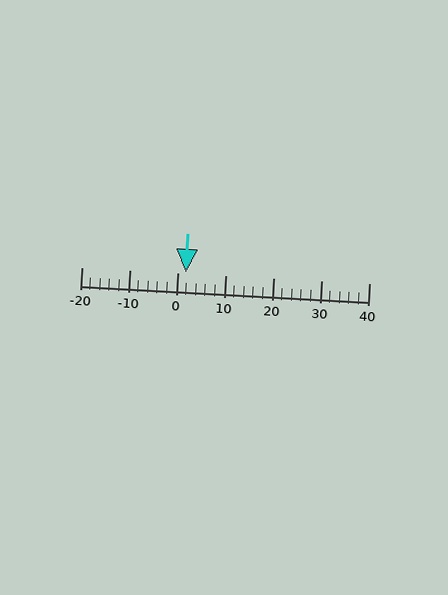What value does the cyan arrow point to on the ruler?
The cyan arrow points to approximately 2.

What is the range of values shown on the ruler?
The ruler shows values from -20 to 40.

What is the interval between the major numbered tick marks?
The major tick marks are spaced 10 units apart.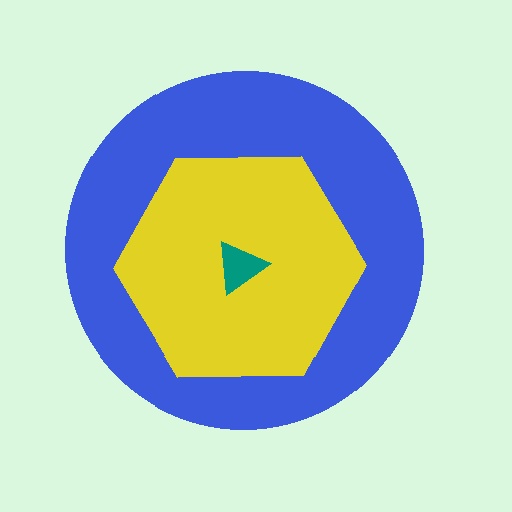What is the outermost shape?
The blue circle.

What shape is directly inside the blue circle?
The yellow hexagon.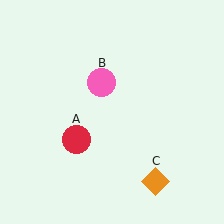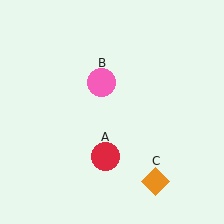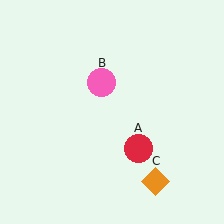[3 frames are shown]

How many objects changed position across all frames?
1 object changed position: red circle (object A).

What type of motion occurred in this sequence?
The red circle (object A) rotated counterclockwise around the center of the scene.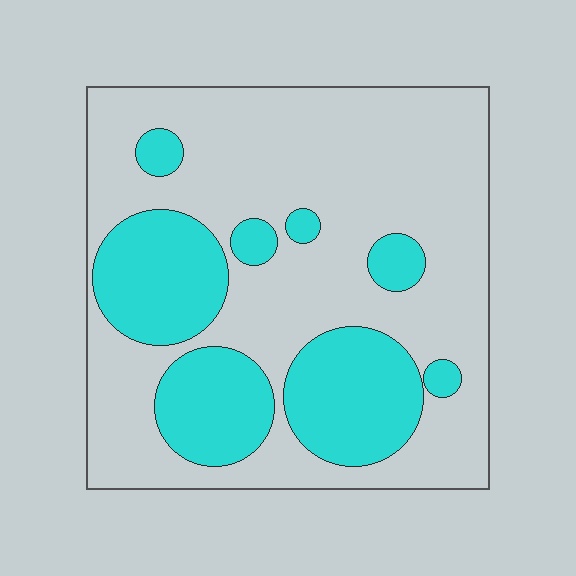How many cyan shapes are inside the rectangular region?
8.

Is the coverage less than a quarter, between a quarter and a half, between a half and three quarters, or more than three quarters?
Between a quarter and a half.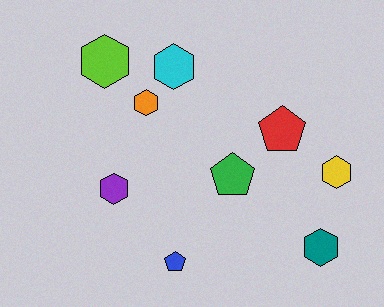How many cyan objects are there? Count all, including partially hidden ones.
There is 1 cyan object.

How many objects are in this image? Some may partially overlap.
There are 9 objects.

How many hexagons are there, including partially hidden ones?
There are 6 hexagons.